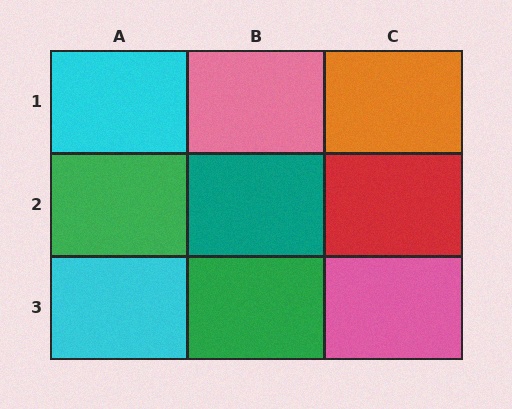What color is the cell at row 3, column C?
Pink.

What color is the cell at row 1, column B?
Pink.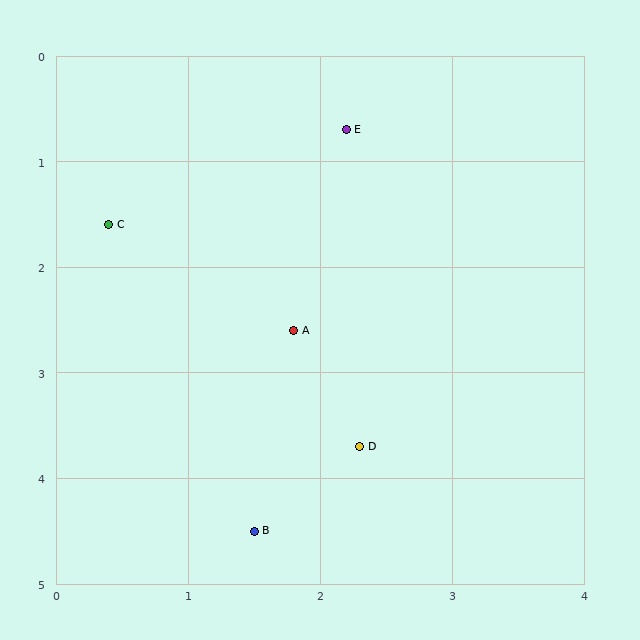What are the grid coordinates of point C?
Point C is at approximately (0.4, 1.6).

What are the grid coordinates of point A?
Point A is at approximately (1.8, 2.6).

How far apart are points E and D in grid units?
Points E and D are about 3.0 grid units apart.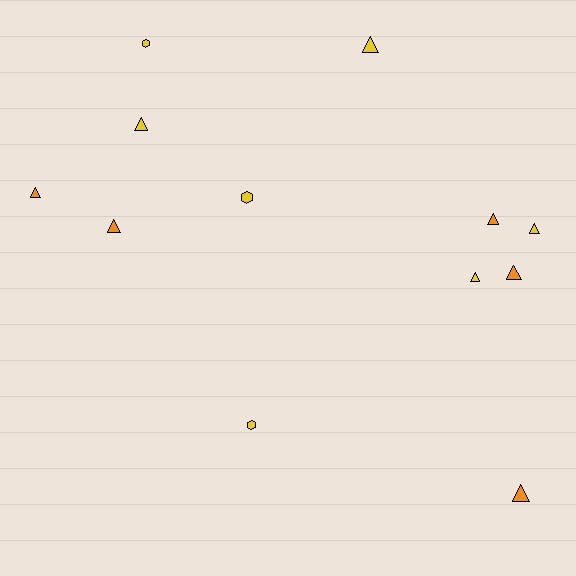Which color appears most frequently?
Yellow, with 7 objects.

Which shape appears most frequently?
Triangle, with 9 objects.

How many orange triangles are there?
There are 5 orange triangles.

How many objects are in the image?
There are 12 objects.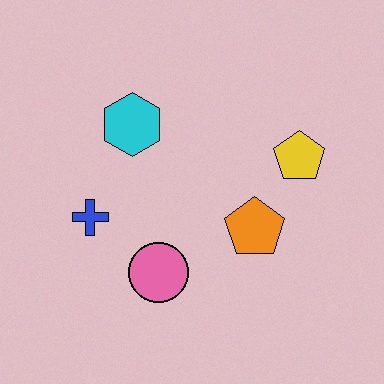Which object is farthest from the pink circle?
The yellow pentagon is farthest from the pink circle.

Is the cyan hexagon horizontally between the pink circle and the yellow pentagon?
No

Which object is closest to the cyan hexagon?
The blue cross is closest to the cyan hexagon.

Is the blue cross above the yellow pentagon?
No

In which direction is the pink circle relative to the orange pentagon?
The pink circle is to the left of the orange pentagon.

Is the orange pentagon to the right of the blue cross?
Yes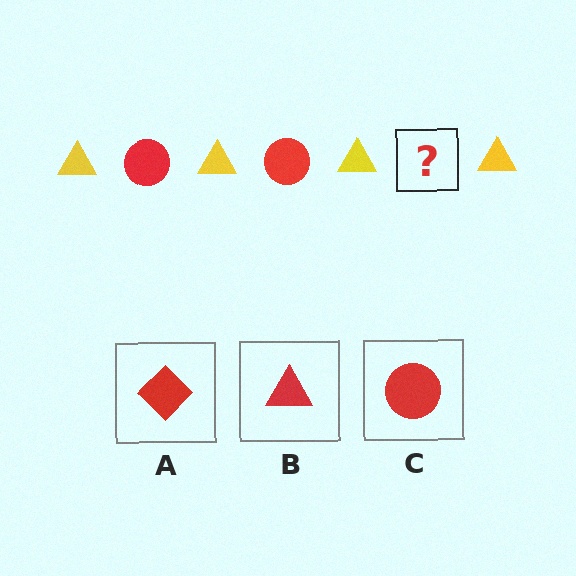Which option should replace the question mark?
Option C.